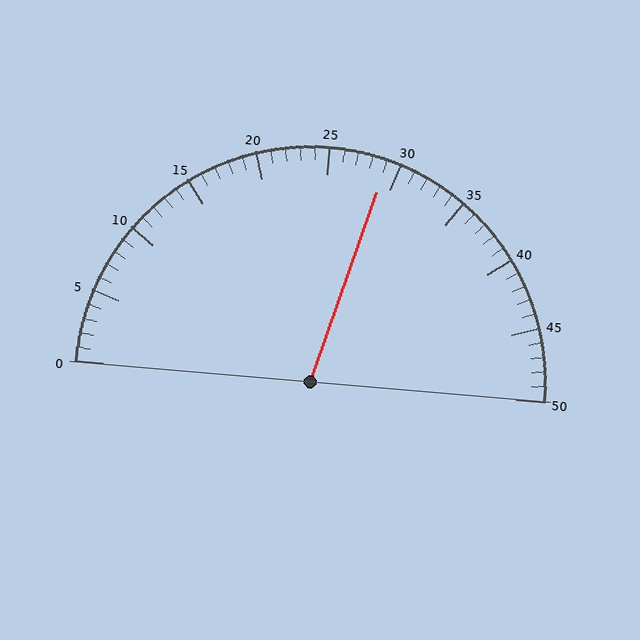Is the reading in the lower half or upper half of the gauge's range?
The reading is in the upper half of the range (0 to 50).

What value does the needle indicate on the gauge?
The needle indicates approximately 29.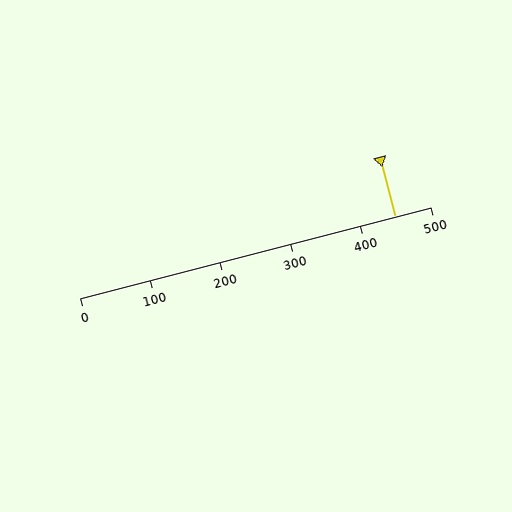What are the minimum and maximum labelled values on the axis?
The axis runs from 0 to 500.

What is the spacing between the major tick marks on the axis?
The major ticks are spaced 100 apart.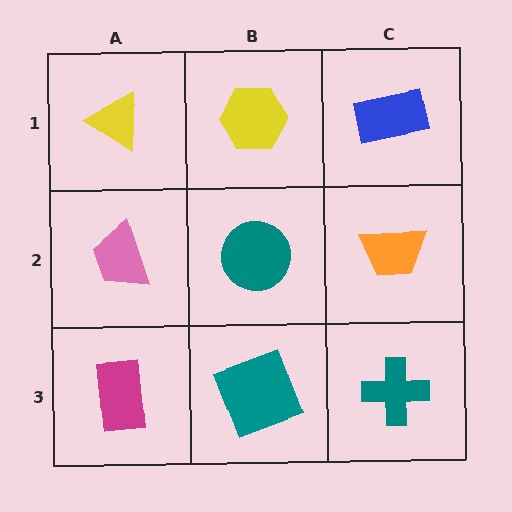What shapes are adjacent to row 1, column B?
A teal circle (row 2, column B), a yellow triangle (row 1, column A), a blue rectangle (row 1, column C).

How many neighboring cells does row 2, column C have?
3.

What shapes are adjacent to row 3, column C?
An orange trapezoid (row 2, column C), a teal square (row 3, column B).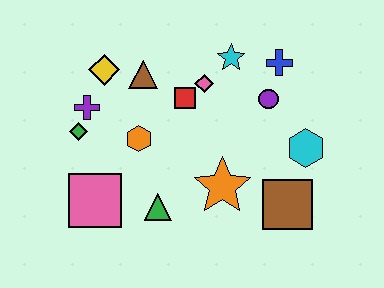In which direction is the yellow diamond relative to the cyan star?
The yellow diamond is to the left of the cyan star.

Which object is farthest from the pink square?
The blue cross is farthest from the pink square.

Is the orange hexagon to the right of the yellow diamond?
Yes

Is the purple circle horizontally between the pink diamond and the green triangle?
No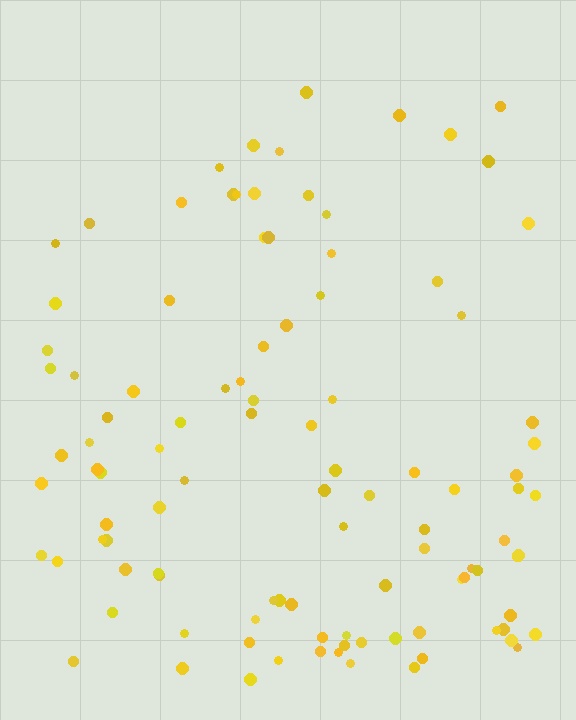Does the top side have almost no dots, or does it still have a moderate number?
Still a moderate number, just noticeably fewer than the bottom.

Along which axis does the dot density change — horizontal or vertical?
Vertical.